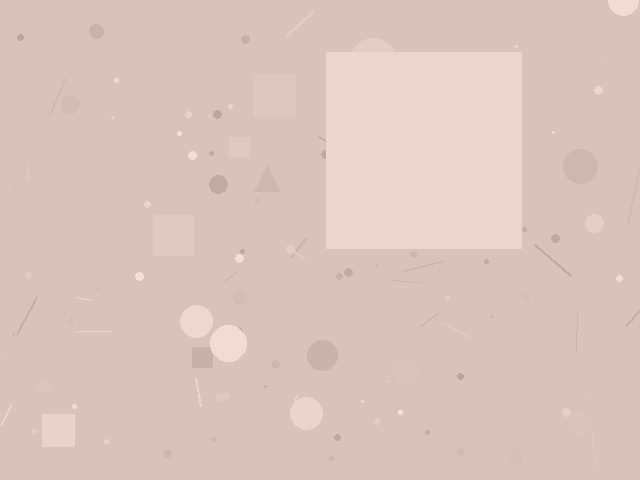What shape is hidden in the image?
A square is hidden in the image.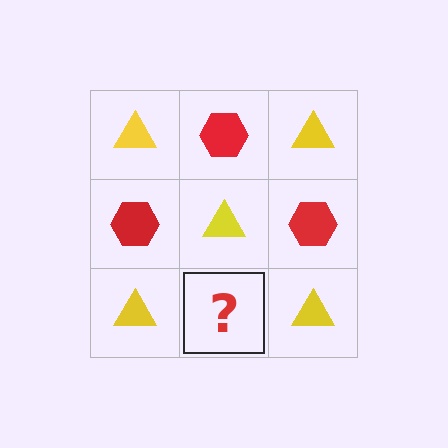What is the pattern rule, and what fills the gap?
The rule is that it alternates yellow triangle and red hexagon in a checkerboard pattern. The gap should be filled with a red hexagon.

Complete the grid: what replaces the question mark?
The question mark should be replaced with a red hexagon.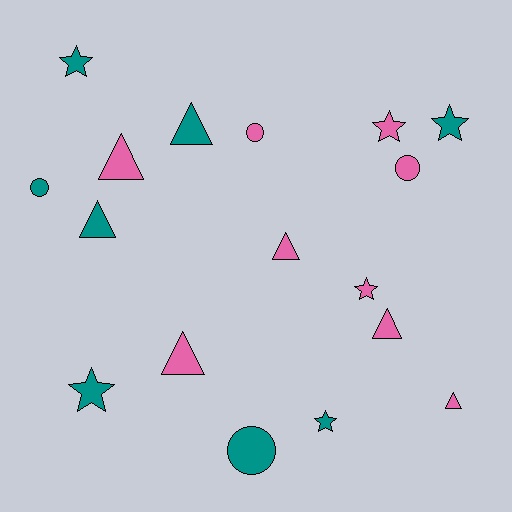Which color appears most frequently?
Pink, with 9 objects.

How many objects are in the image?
There are 17 objects.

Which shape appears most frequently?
Triangle, with 7 objects.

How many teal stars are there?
There are 4 teal stars.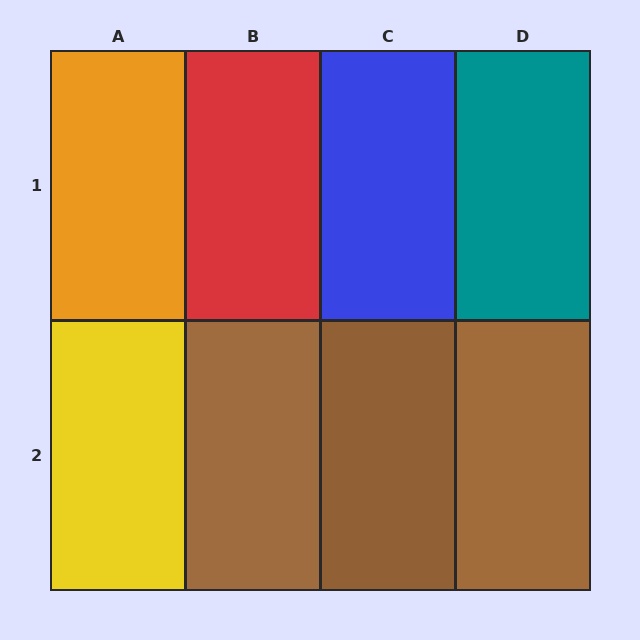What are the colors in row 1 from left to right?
Orange, red, blue, teal.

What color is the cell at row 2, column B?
Brown.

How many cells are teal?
1 cell is teal.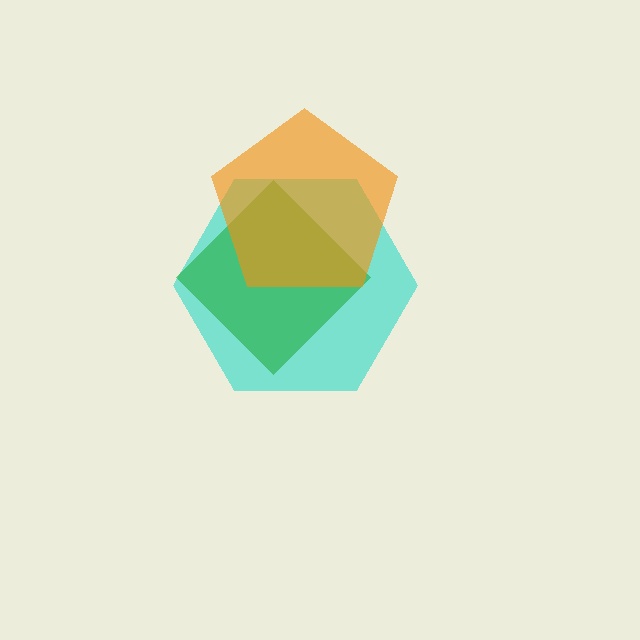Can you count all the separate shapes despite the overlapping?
Yes, there are 3 separate shapes.